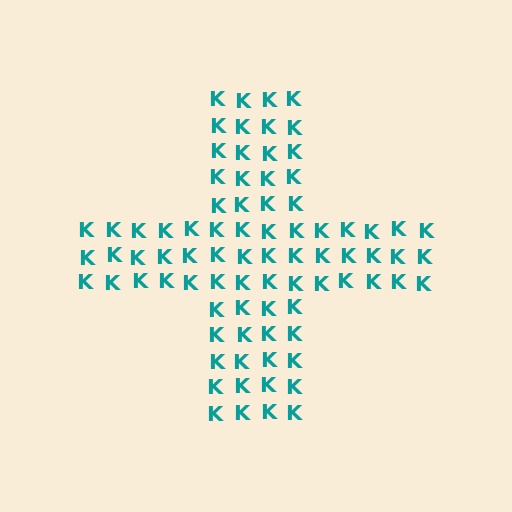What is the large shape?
The large shape is a cross.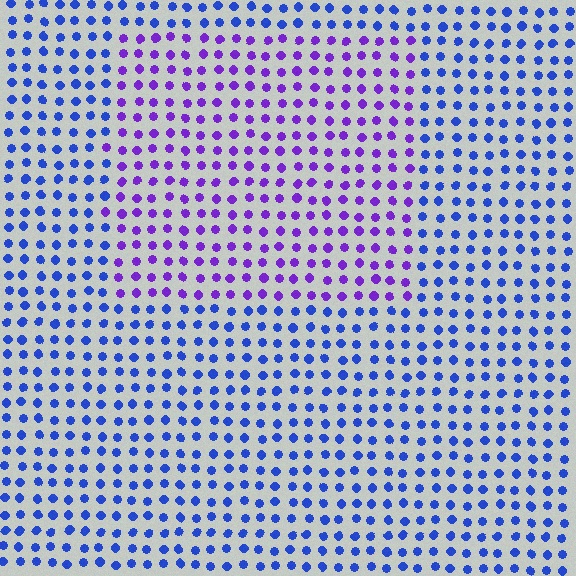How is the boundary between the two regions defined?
The boundary is defined purely by a slight shift in hue (about 43 degrees). Spacing, size, and orientation are identical on both sides.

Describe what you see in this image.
The image is filled with small blue elements in a uniform arrangement. A rectangle-shaped region is visible where the elements are tinted to a slightly different hue, forming a subtle color boundary.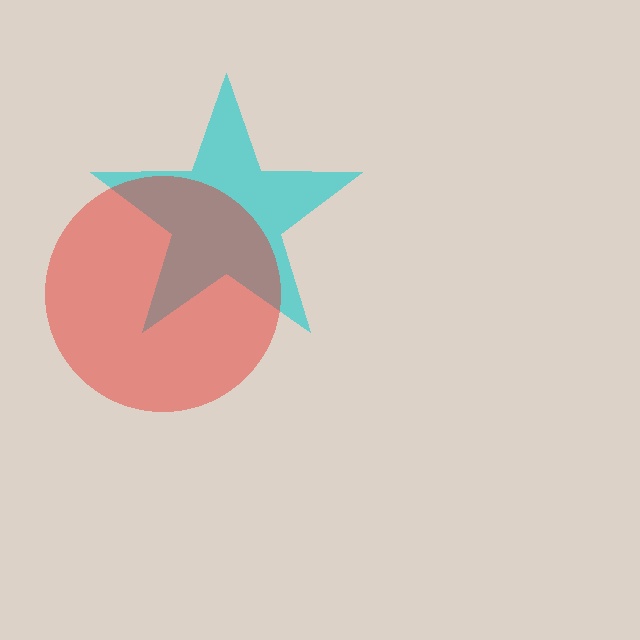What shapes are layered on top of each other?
The layered shapes are: a cyan star, a red circle.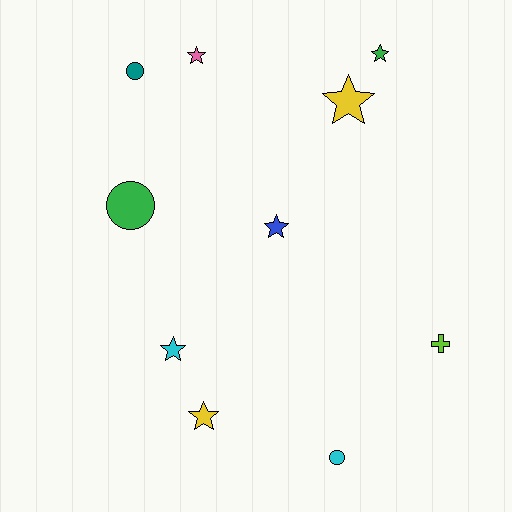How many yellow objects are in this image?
There are 2 yellow objects.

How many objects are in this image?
There are 10 objects.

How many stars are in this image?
There are 6 stars.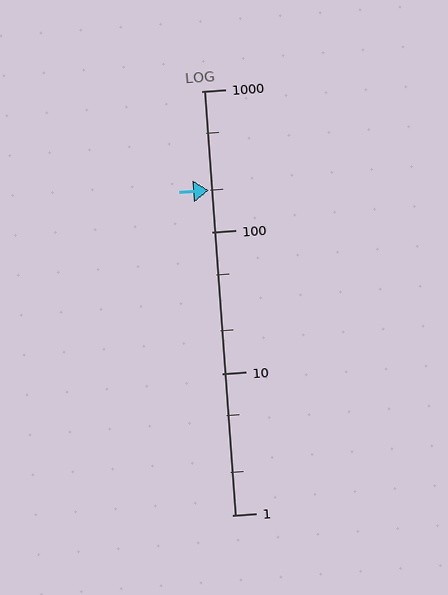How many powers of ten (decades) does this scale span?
The scale spans 3 decades, from 1 to 1000.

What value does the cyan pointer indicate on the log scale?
The pointer indicates approximately 200.